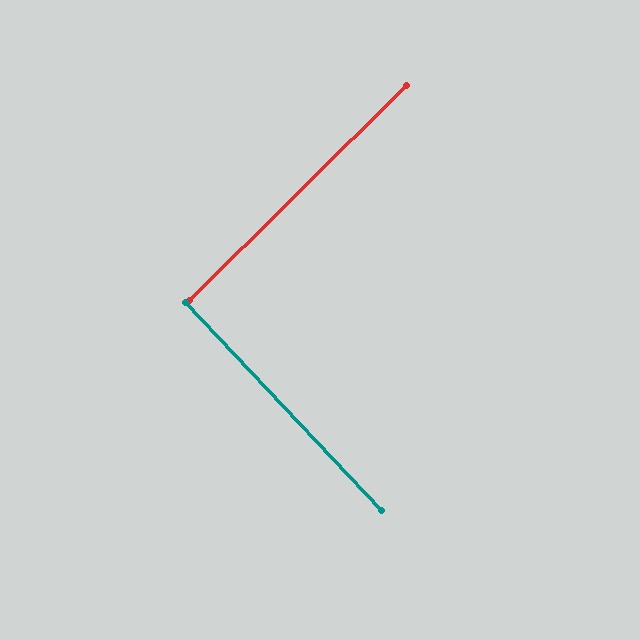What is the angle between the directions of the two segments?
Approximately 89 degrees.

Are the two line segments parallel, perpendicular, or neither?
Perpendicular — they meet at approximately 89°.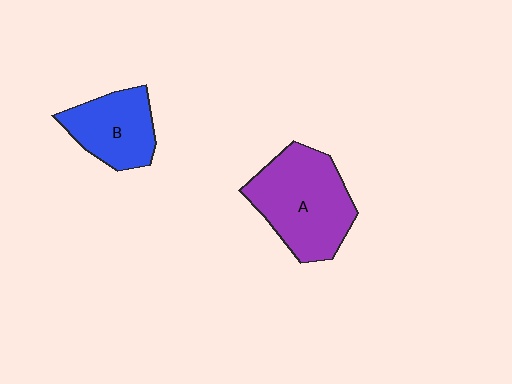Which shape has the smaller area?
Shape B (blue).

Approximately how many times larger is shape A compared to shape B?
Approximately 1.5 times.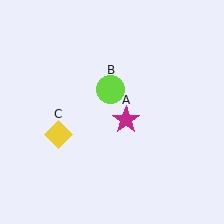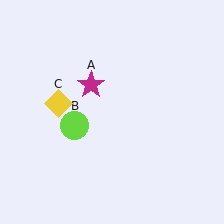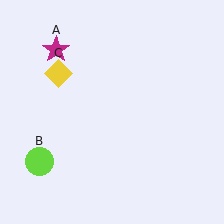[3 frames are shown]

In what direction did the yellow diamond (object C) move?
The yellow diamond (object C) moved up.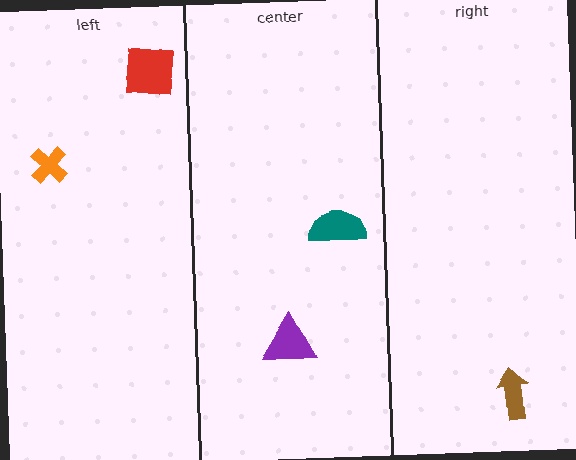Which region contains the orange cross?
The left region.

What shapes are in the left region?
The orange cross, the red square.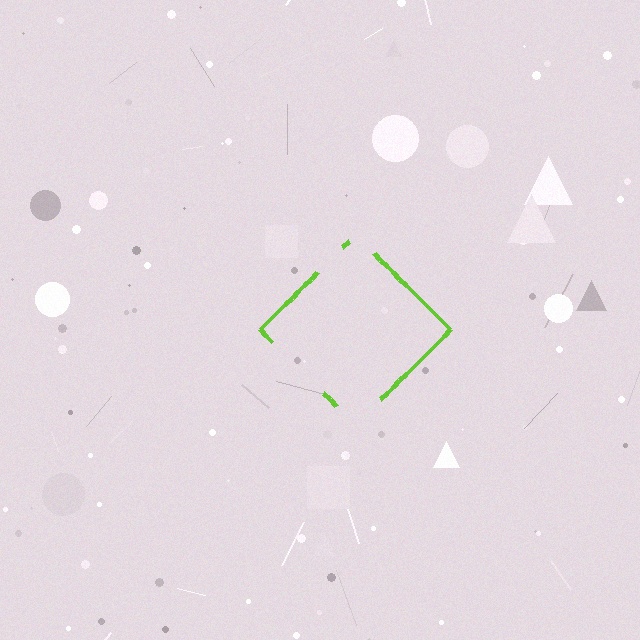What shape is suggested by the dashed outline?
The dashed outline suggests a diamond.